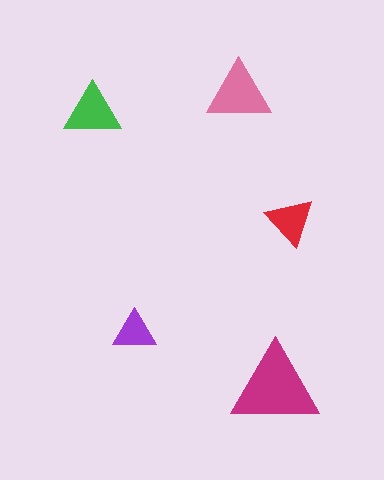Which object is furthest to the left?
The green triangle is leftmost.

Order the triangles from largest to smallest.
the magenta one, the pink one, the green one, the red one, the purple one.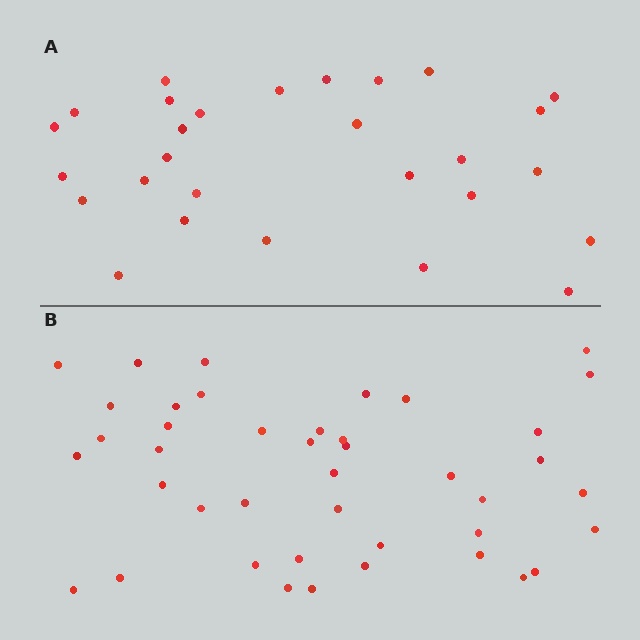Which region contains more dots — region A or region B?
Region B (the bottom region) has more dots.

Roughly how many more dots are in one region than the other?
Region B has approximately 15 more dots than region A.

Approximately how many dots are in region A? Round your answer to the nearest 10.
About 30 dots. (The exact count is 28, which rounds to 30.)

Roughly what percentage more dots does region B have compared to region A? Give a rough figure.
About 50% more.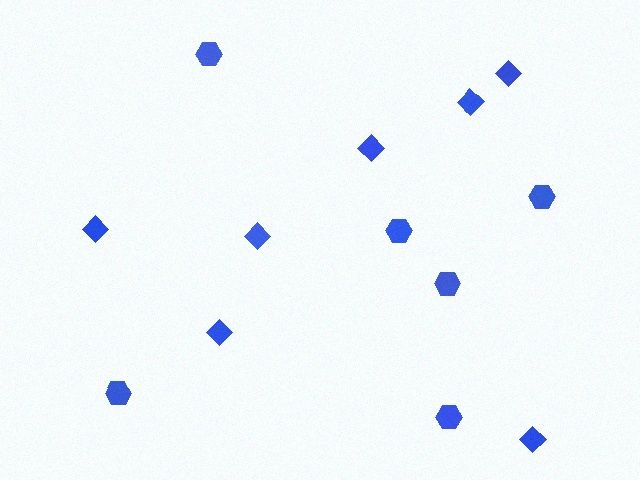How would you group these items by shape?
There are 2 groups: one group of diamonds (7) and one group of hexagons (6).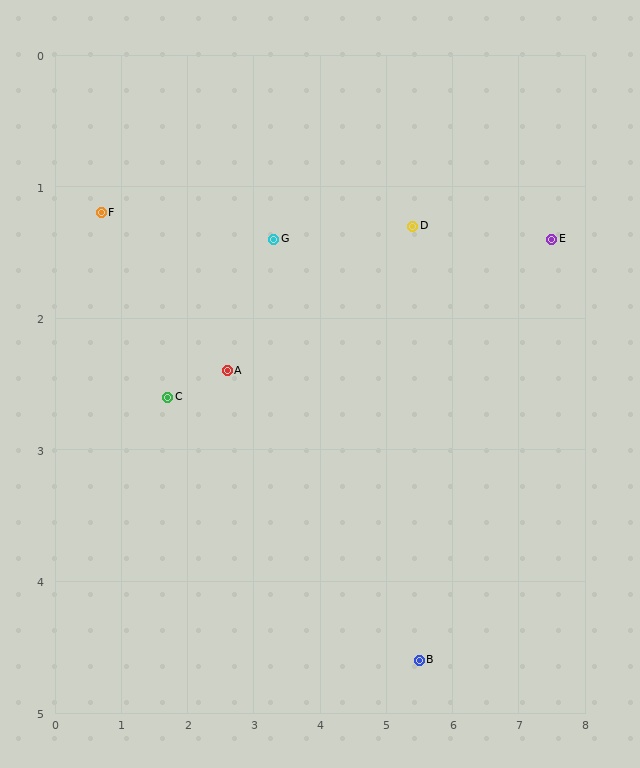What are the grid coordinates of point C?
Point C is at approximately (1.7, 2.6).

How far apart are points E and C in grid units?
Points E and C are about 5.9 grid units apart.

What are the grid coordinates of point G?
Point G is at approximately (3.3, 1.4).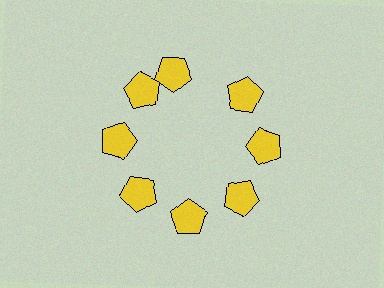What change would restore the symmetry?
The symmetry would be restored by rotating it back into even spacing with its neighbors so that all 8 pentagons sit at equal angles and equal distance from the center.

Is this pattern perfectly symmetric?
No. The 8 yellow pentagons are arranged in a ring, but one element near the 12 o'clock position is rotated out of alignment along the ring, breaking the 8-fold rotational symmetry.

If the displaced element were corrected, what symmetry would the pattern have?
It would have 8-fold rotational symmetry — the pattern would map onto itself every 45 degrees.